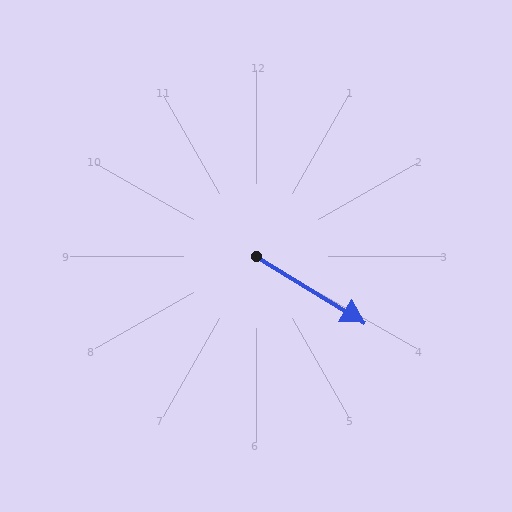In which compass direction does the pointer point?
Southeast.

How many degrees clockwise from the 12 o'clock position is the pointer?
Approximately 122 degrees.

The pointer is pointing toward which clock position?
Roughly 4 o'clock.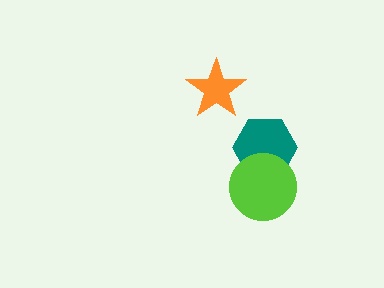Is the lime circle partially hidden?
No, no other shape covers it.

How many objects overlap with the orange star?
0 objects overlap with the orange star.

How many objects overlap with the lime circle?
1 object overlaps with the lime circle.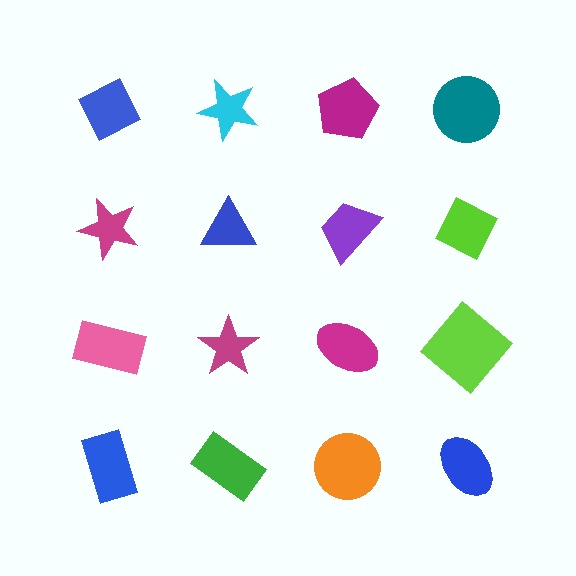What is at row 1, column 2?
A cyan star.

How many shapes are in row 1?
4 shapes.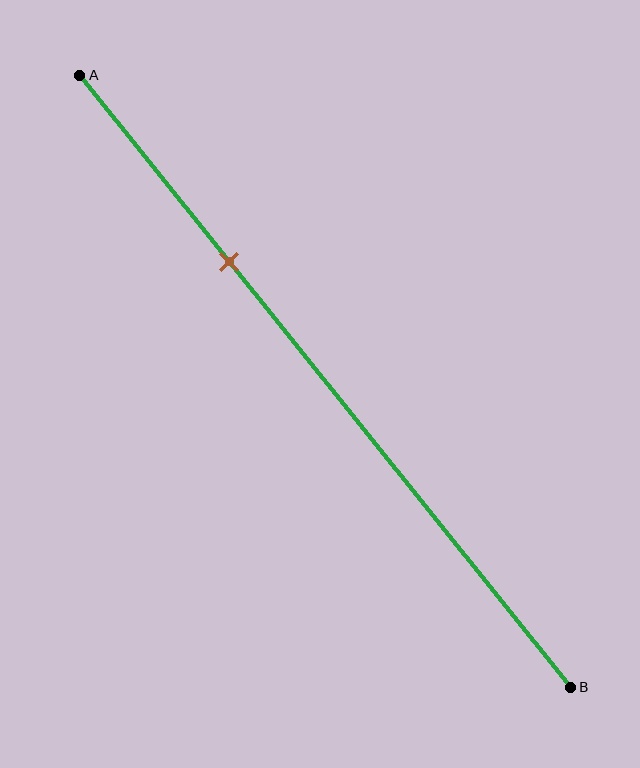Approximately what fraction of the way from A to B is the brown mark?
The brown mark is approximately 30% of the way from A to B.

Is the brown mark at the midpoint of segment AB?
No, the mark is at about 30% from A, not at the 50% midpoint.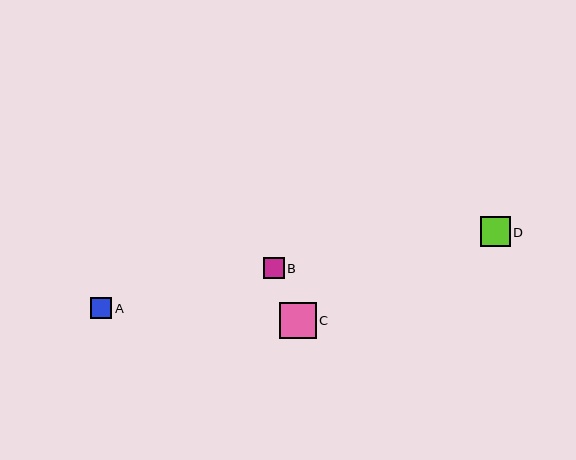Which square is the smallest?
Square B is the smallest with a size of approximately 20 pixels.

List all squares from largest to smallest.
From largest to smallest: C, D, A, B.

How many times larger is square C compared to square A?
Square C is approximately 1.8 times the size of square A.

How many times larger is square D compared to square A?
Square D is approximately 1.4 times the size of square A.